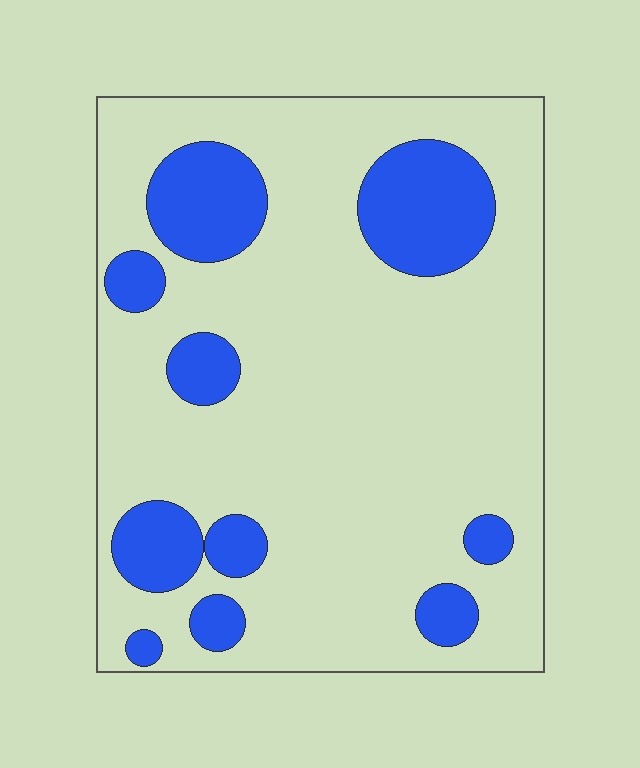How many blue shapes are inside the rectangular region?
10.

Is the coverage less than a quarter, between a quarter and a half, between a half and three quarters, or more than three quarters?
Less than a quarter.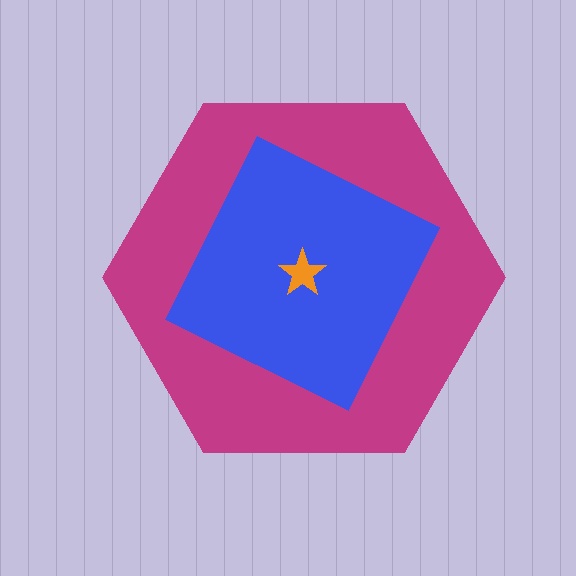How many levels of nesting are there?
3.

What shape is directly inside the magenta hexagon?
The blue square.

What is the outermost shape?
The magenta hexagon.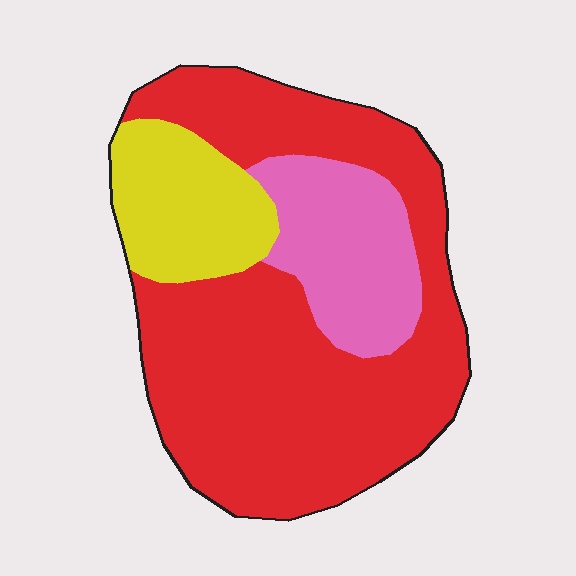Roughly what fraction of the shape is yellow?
Yellow covers 17% of the shape.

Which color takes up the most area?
Red, at roughly 65%.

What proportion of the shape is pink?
Pink covers around 20% of the shape.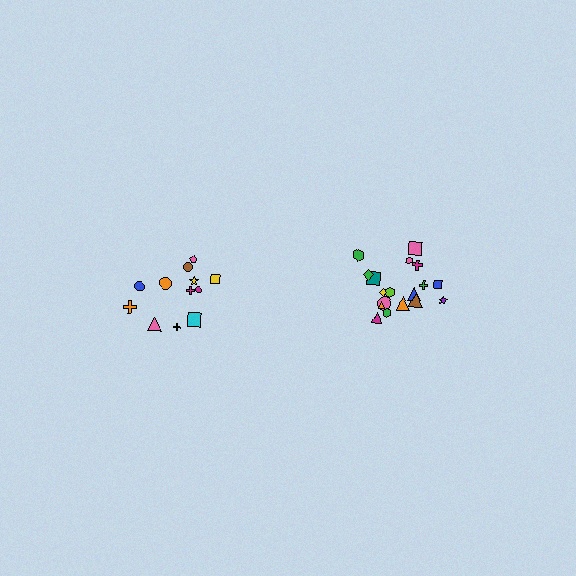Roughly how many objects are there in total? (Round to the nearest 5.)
Roughly 30 objects in total.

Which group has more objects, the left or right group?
The right group.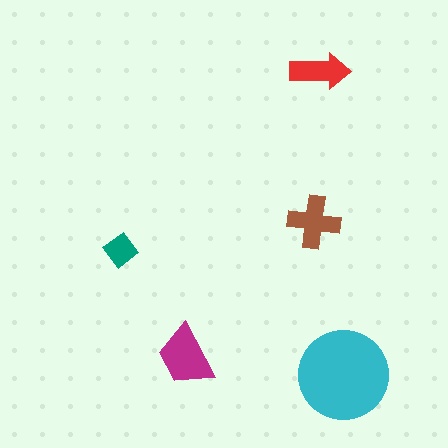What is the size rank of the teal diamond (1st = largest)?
5th.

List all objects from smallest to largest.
The teal diamond, the red arrow, the brown cross, the magenta trapezoid, the cyan circle.